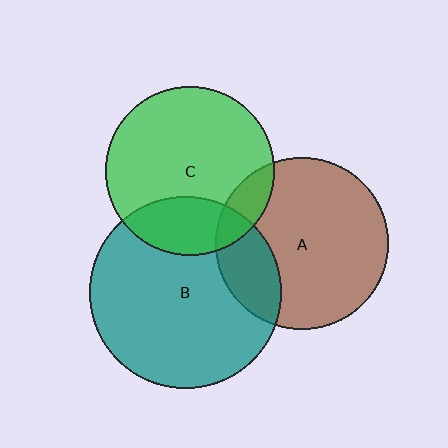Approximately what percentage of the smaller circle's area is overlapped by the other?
Approximately 20%.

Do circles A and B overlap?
Yes.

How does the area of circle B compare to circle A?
Approximately 1.2 times.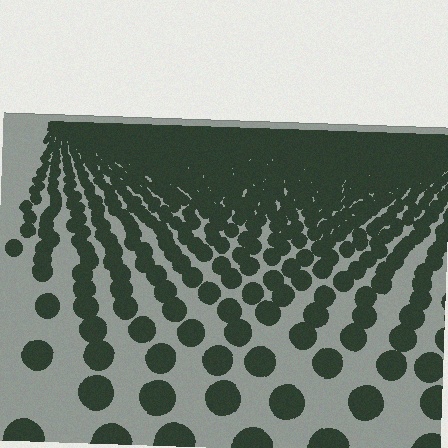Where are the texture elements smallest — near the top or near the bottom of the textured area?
Near the top.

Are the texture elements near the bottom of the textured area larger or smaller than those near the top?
Larger. Near the bottom, elements are closer to the viewer and appear at a bigger on-screen size.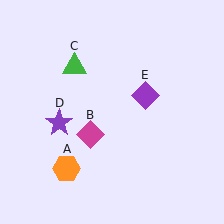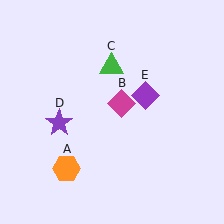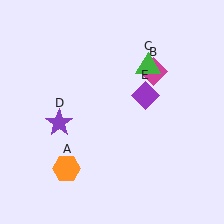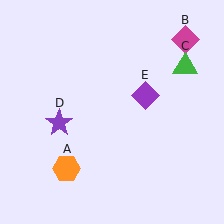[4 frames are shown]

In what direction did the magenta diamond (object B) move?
The magenta diamond (object B) moved up and to the right.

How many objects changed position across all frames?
2 objects changed position: magenta diamond (object B), green triangle (object C).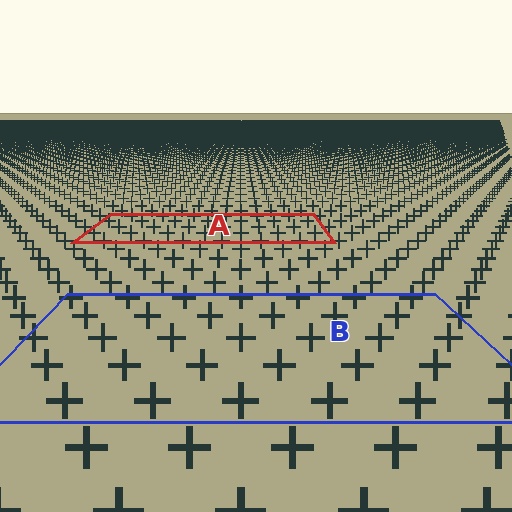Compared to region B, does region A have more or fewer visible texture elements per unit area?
Region A has more texture elements per unit area — they are packed more densely because it is farther away.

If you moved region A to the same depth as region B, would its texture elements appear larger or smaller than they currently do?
They would appear larger. At a closer depth, the same texture elements are projected at a bigger on-screen size.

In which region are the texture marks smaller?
The texture marks are smaller in region A, because it is farther away.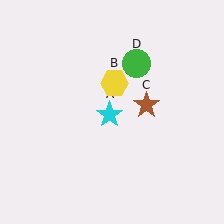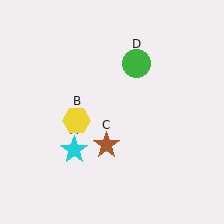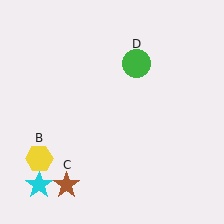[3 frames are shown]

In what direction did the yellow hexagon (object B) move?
The yellow hexagon (object B) moved down and to the left.